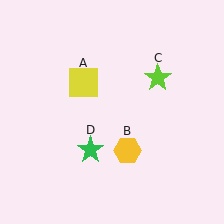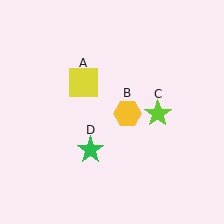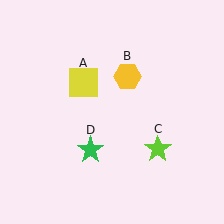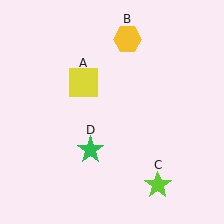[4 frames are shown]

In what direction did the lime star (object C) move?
The lime star (object C) moved down.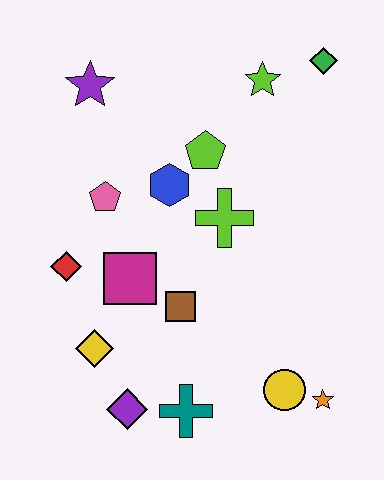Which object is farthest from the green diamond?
The purple diamond is farthest from the green diamond.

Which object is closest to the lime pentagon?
The blue hexagon is closest to the lime pentagon.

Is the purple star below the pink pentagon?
No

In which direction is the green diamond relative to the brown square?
The green diamond is above the brown square.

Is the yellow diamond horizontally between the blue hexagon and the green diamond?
No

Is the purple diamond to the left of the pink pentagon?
No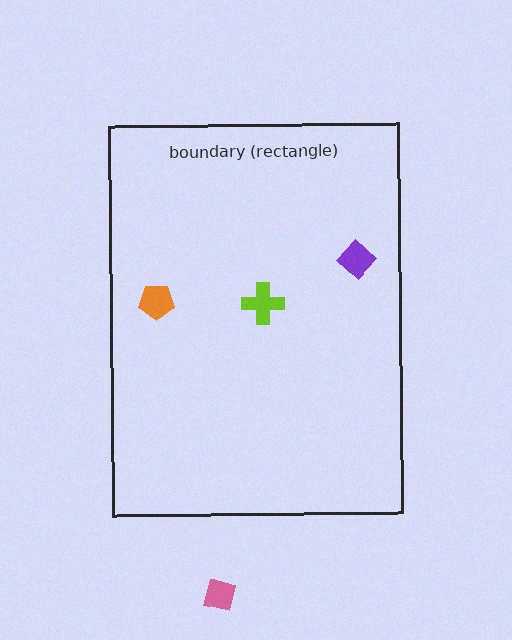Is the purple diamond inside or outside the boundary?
Inside.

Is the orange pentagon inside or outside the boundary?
Inside.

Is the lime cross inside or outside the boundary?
Inside.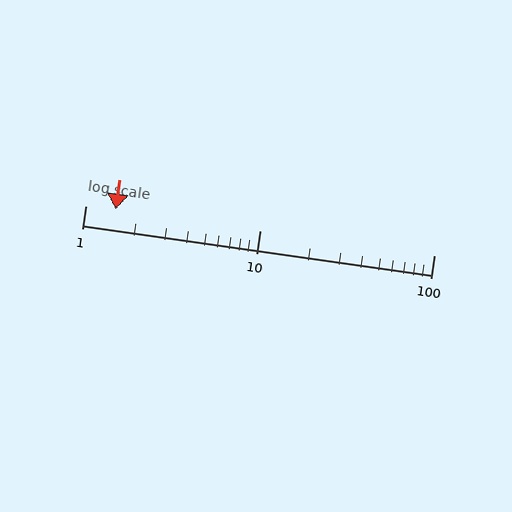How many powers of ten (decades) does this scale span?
The scale spans 2 decades, from 1 to 100.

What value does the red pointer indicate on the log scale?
The pointer indicates approximately 1.5.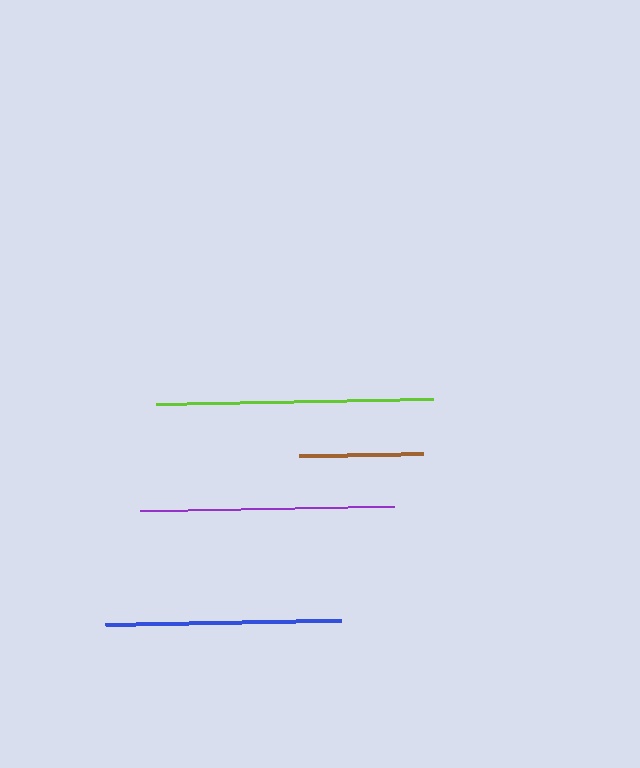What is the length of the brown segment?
The brown segment is approximately 125 pixels long.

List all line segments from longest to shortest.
From longest to shortest: lime, purple, blue, brown.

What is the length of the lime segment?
The lime segment is approximately 278 pixels long.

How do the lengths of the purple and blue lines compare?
The purple and blue lines are approximately the same length.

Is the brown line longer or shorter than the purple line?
The purple line is longer than the brown line.